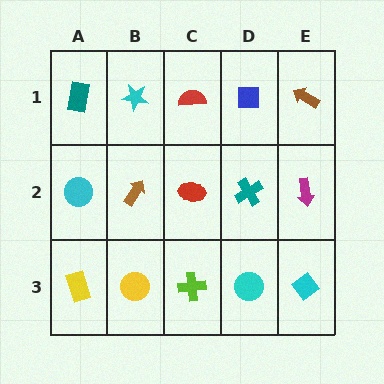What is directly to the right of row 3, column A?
A yellow circle.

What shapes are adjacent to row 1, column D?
A teal cross (row 2, column D), a red semicircle (row 1, column C), a brown arrow (row 1, column E).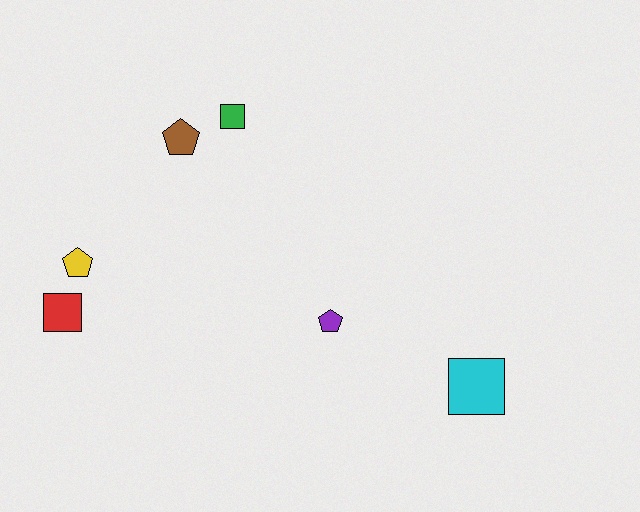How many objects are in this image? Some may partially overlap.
There are 6 objects.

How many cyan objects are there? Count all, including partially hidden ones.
There is 1 cyan object.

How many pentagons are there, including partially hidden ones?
There are 3 pentagons.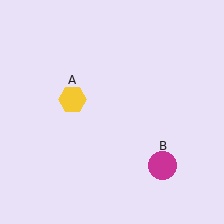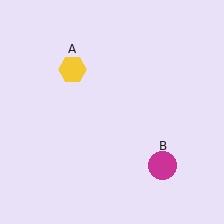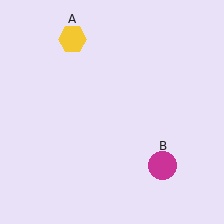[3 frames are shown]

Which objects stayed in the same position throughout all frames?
Magenta circle (object B) remained stationary.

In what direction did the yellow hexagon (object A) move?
The yellow hexagon (object A) moved up.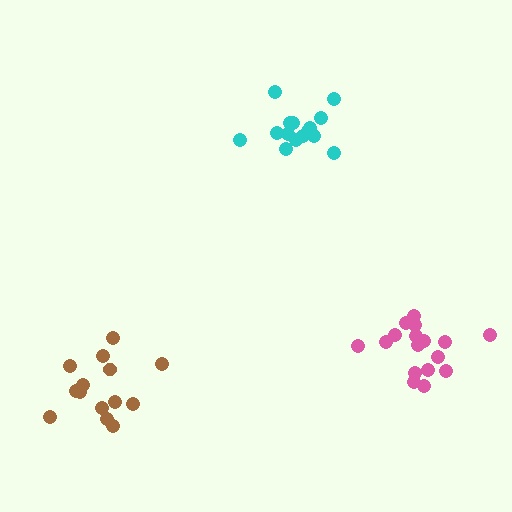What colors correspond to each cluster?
The clusters are colored: pink, brown, cyan.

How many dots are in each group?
Group 1: 17 dots, Group 2: 14 dots, Group 3: 15 dots (46 total).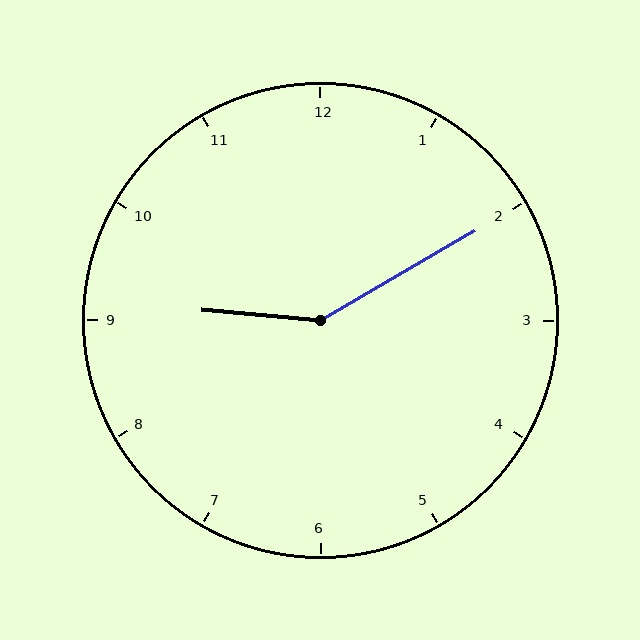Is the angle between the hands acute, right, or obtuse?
It is obtuse.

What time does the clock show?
9:10.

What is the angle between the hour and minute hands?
Approximately 145 degrees.